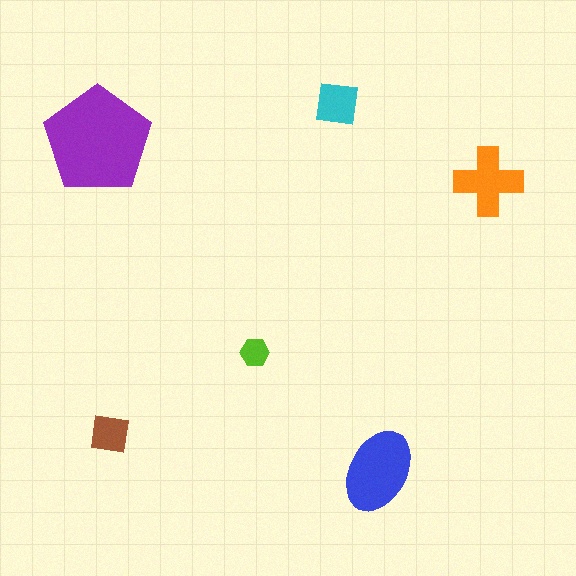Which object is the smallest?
The lime hexagon.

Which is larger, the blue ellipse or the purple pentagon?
The purple pentagon.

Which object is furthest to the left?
The purple pentagon is leftmost.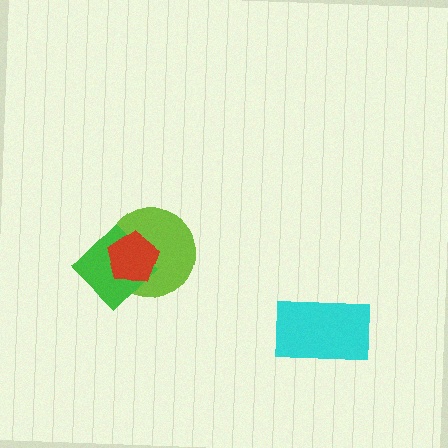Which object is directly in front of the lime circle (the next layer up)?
The green diamond is directly in front of the lime circle.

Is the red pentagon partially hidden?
No, no other shape covers it.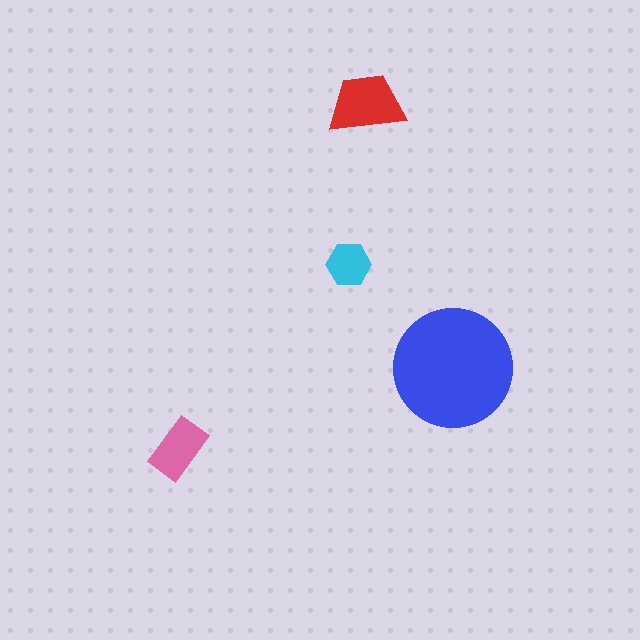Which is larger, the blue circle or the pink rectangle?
The blue circle.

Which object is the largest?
The blue circle.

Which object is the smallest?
The cyan hexagon.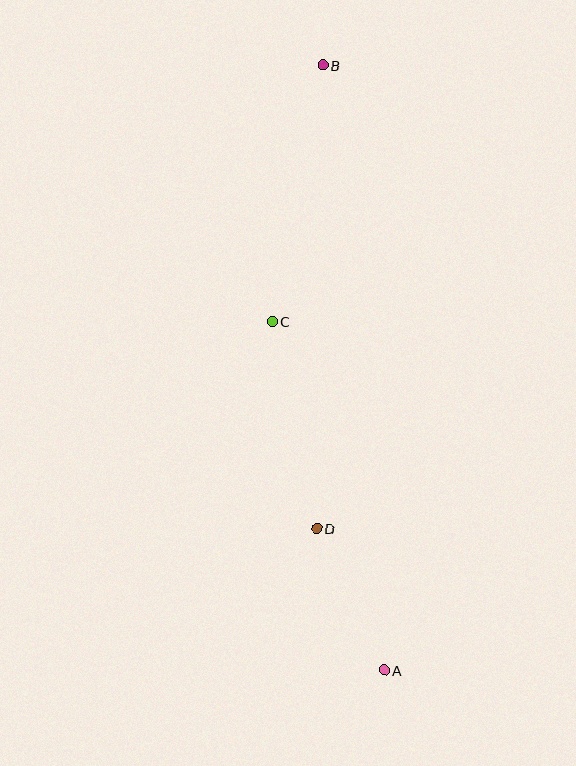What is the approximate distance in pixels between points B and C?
The distance between B and C is approximately 261 pixels.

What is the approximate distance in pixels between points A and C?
The distance between A and C is approximately 366 pixels.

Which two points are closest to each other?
Points A and D are closest to each other.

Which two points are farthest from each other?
Points A and B are farthest from each other.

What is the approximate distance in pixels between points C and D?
The distance between C and D is approximately 212 pixels.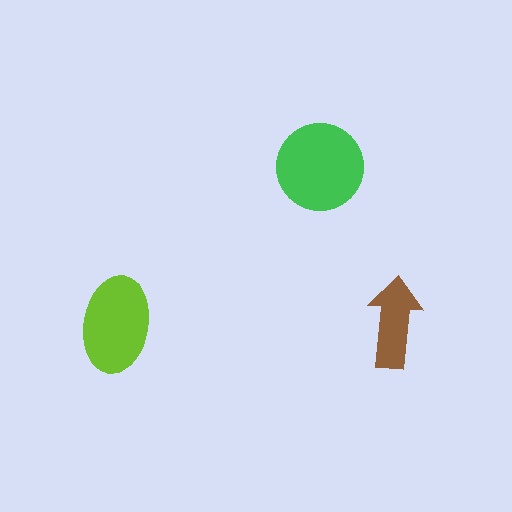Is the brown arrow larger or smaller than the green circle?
Smaller.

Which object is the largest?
The green circle.